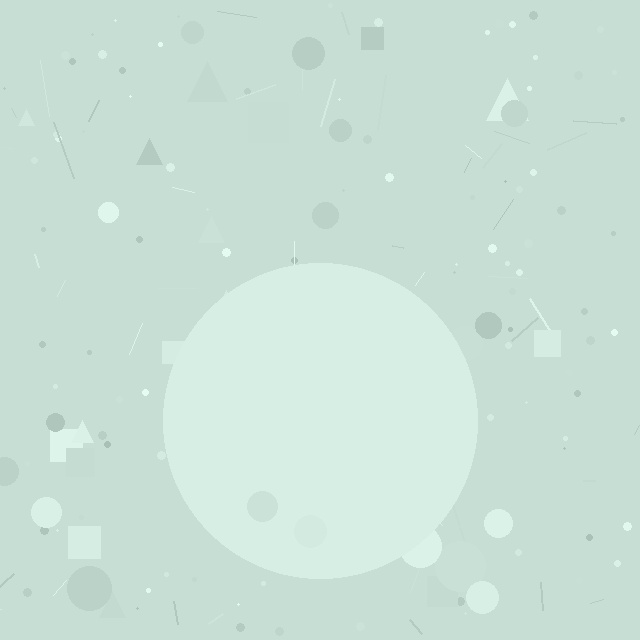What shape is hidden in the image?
A circle is hidden in the image.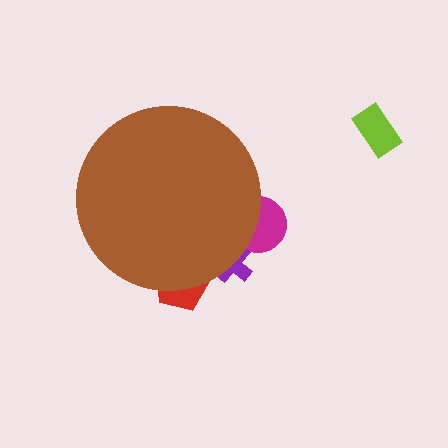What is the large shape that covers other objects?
A brown circle.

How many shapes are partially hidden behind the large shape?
3 shapes are partially hidden.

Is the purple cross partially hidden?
Yes, the purple cross is partially hidden behind the brown circle.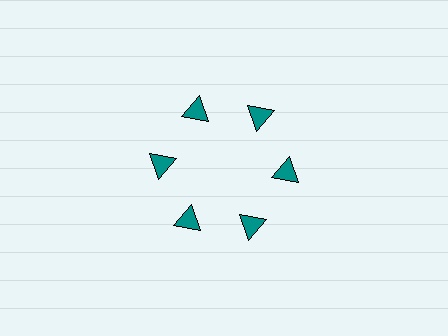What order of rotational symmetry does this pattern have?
This pattern has 6-fold rotational symmetry.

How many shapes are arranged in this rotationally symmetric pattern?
There are 6 shapes, arranged in 6 groups of 1.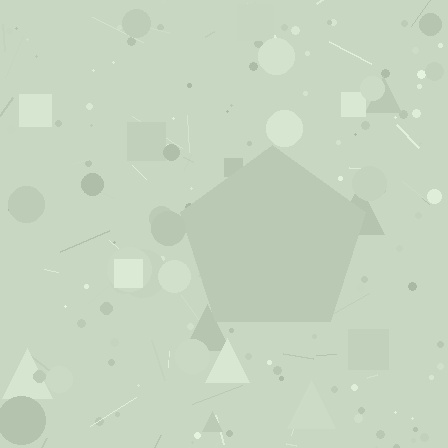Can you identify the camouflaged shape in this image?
The camouflaged shape is a pentagon.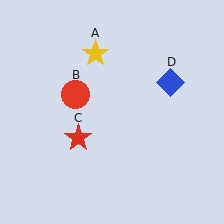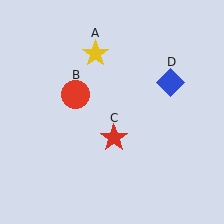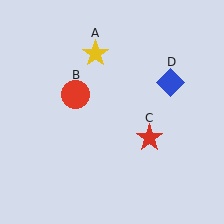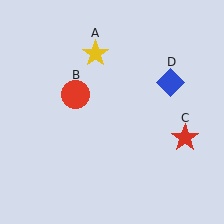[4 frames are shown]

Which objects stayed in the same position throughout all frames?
Yellow star (object A) and red circle (object B) and blue diamond (object D) remained stationary.